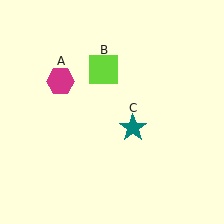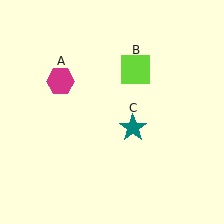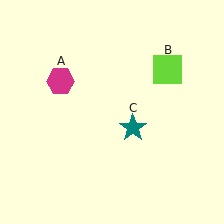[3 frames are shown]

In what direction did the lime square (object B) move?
The lime square (object B) moved right.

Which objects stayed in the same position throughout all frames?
Magenta hexagon (object A) and teal star (object C) remained stationary.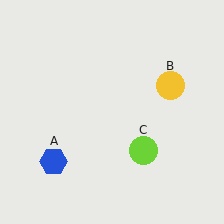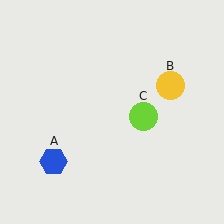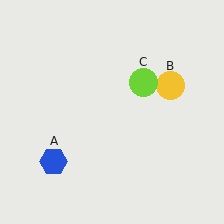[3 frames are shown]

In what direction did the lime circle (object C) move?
The lime circle (object C) moved up.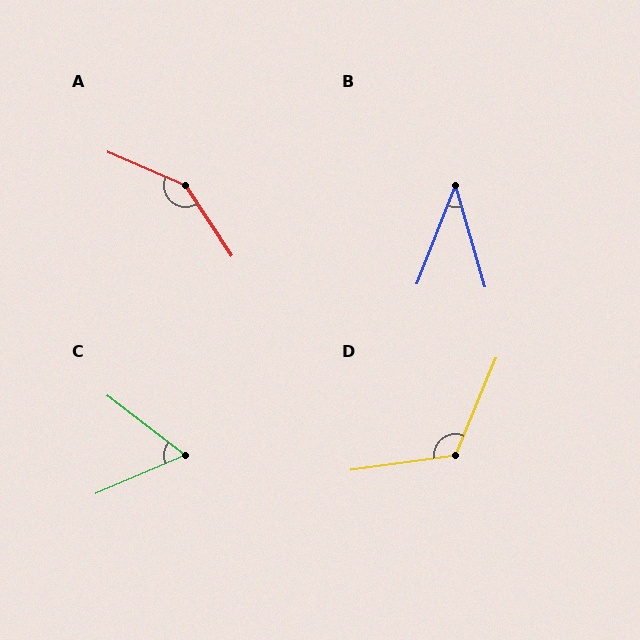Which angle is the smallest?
B, at approximately 38 degrees.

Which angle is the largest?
A, at approximately 147 degrees.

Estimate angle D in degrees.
Approximately 120 degrees.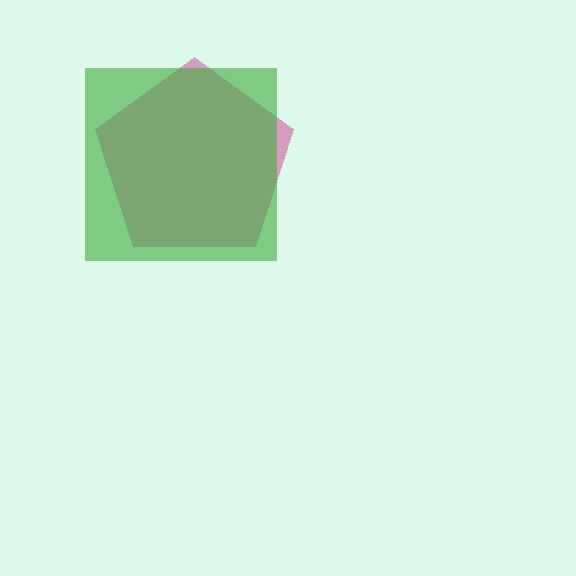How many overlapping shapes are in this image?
There are 2 overlapping shapes in the image.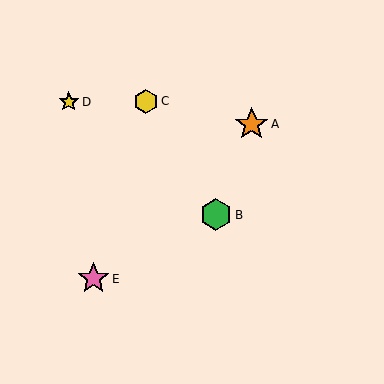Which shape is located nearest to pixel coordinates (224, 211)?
The green hexagon (labeled B) at (216, 215) is nearest to that location.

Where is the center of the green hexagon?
The center of the green hexagon is at (216, 215).